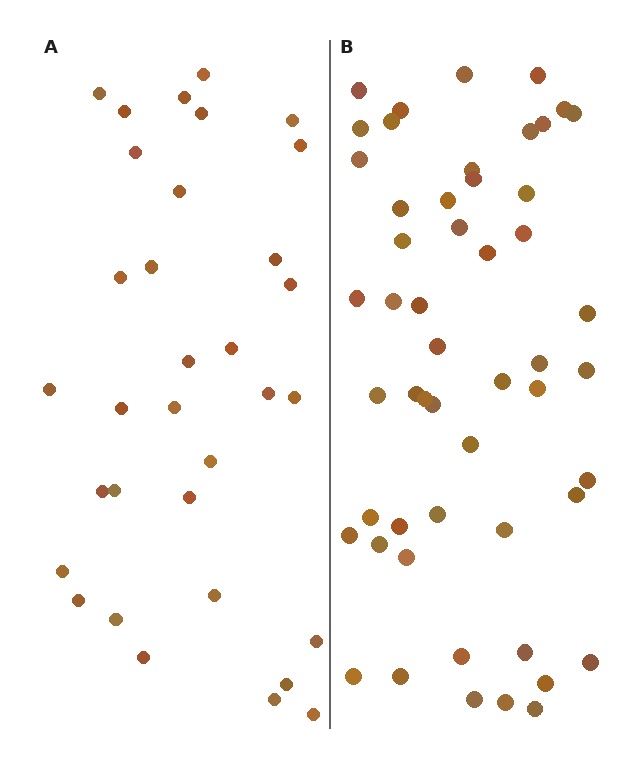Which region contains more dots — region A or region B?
Region B (the right region) has more dots.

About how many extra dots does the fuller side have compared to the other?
Region B has approximately 20 more dots than region A.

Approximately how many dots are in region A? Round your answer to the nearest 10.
About 30 dots. (The exact count is 33, which rounds to 30.)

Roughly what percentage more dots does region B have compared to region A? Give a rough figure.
About 60% more.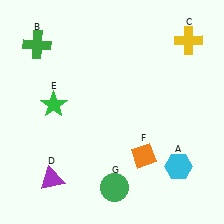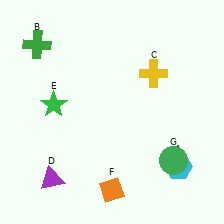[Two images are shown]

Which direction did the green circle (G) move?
The green circle (G) moved right.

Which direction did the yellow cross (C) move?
The yellow cross (C) moved left.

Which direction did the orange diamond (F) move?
The orange diamond (F) moved down.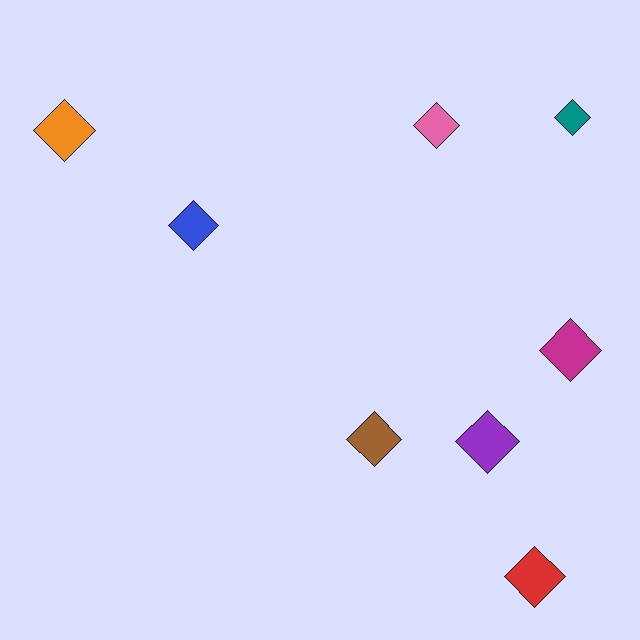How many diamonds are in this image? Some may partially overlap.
There are 8 diamonds.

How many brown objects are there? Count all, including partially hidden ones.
There is 1 brown object.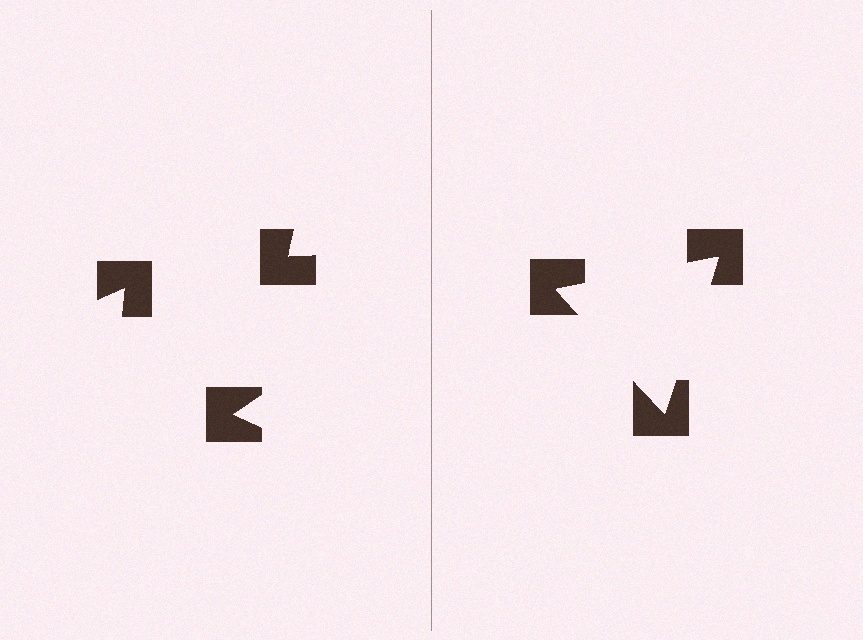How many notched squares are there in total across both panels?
6 — 3 on each side.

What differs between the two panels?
The notched squares are positioned identically on both sides; only the wedge orientations differ. On the right they align to a triangle; on the left they are misaligned.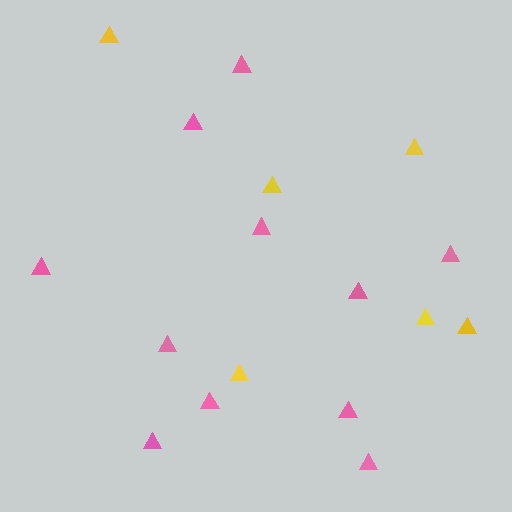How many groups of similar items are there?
There are 2 groups: one group of pink triangles (11) and one group of yellow triangles (6).